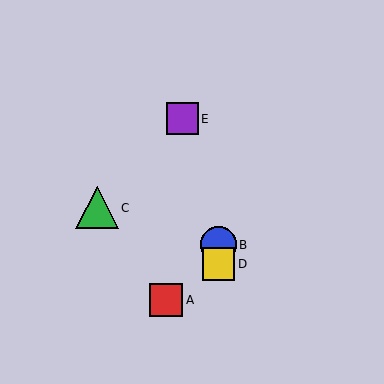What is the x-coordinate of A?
Object A is at x≈166.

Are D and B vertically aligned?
Yes, both are at x≈218.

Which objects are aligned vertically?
Objects B, D are aligned vertically.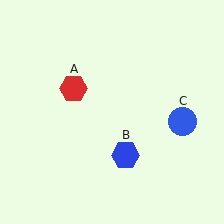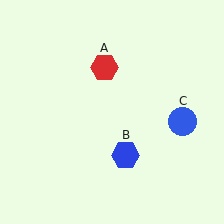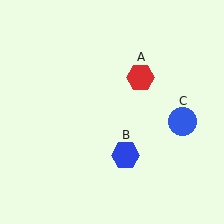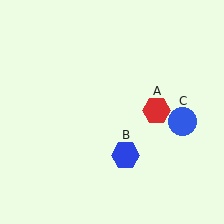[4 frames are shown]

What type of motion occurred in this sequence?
The red hexagon (object A) rotated clockwise around the center of the scene.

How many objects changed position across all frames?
1 object changed position: red hexagon (object A).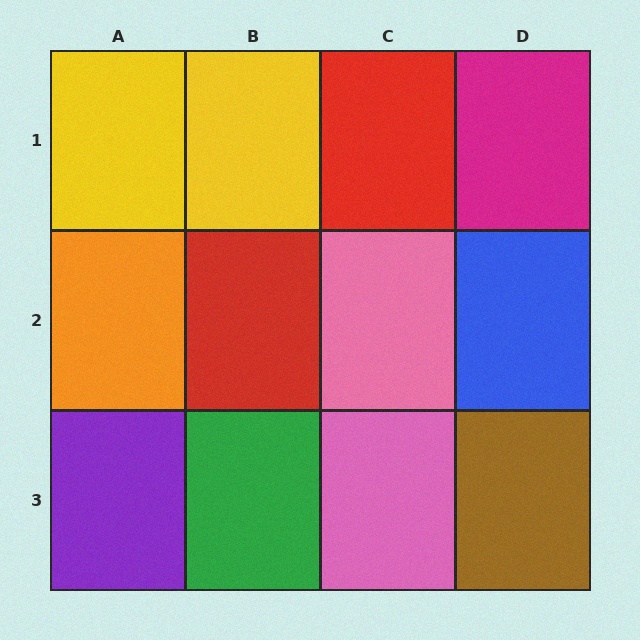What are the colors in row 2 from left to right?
Orange, red, pink, blue.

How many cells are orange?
1 cell is orange.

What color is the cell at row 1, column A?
Yellow.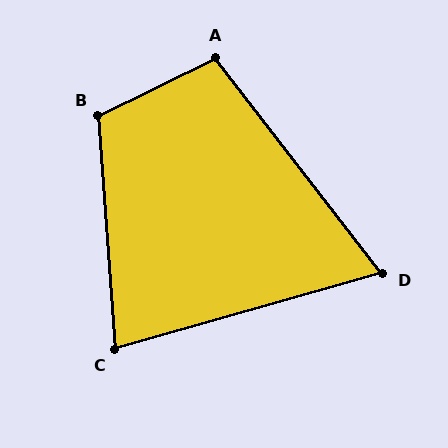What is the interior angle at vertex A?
Approximately 102 degrees (obtuse).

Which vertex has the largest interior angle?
B, at approximately 112 degrees.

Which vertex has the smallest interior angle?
D, at approximately 68 degrees.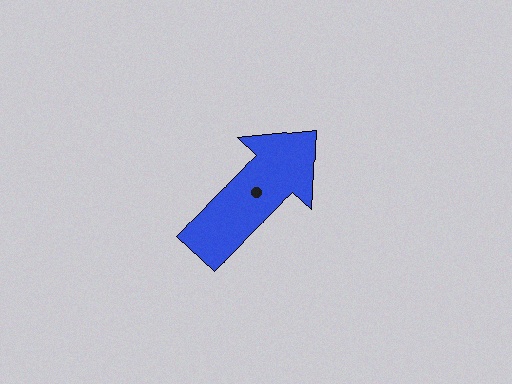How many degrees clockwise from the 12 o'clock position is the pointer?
Approximately 43 degrees.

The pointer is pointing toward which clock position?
Roughly 1 o'clock.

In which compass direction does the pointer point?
Northeast.